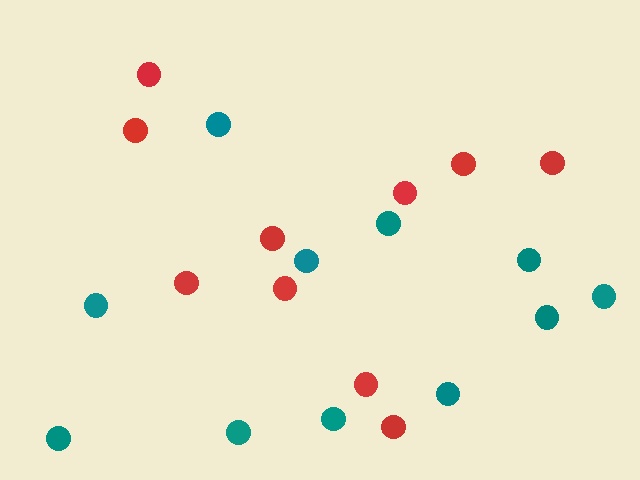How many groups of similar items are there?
There are 2 groups: one group of teal circles (11) and one group of red circles (10).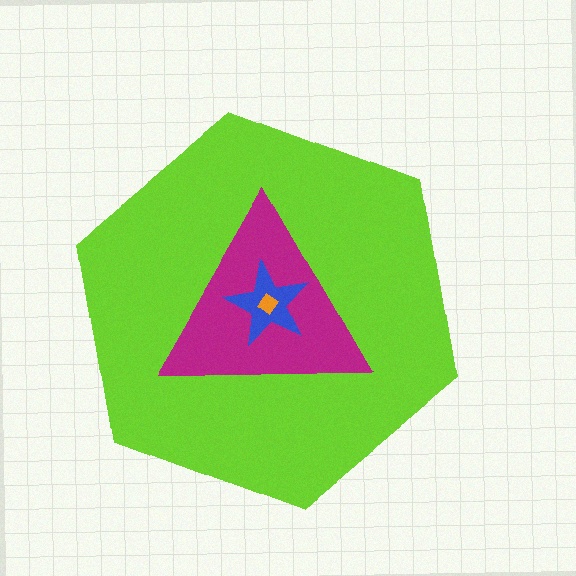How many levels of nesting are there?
4.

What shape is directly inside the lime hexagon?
The magenta triangle.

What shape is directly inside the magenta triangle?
The blue star.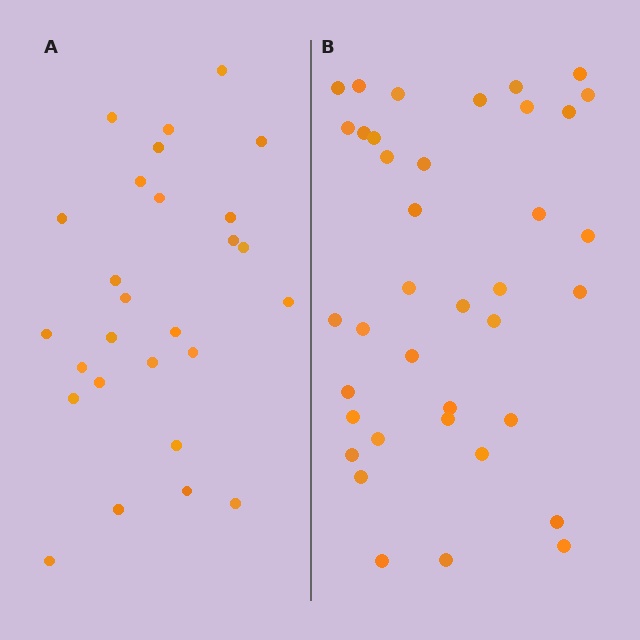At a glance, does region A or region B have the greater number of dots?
Region B (the right region) has more dots.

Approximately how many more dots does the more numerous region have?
Region B has roughly 12 or so more dots than region A.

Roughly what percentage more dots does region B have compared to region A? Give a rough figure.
About 40% more.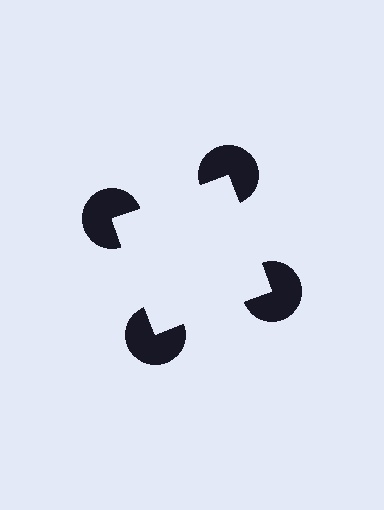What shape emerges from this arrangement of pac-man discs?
An illusory square — its edges are inferred from the aligned wedge cuts in the pac-man discs, not physically drawn.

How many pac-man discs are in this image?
There are 4 — one at each vertex of the illusory square.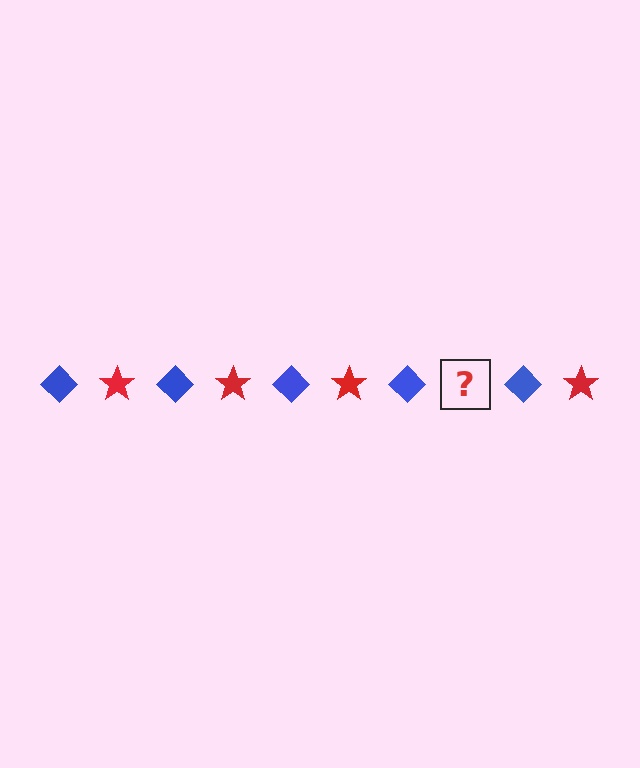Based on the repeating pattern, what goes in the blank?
The blank should be a red star.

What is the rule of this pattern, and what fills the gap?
The rule is that the pattern alternates between blue diamond and red star. The gap should be filled with a red star.